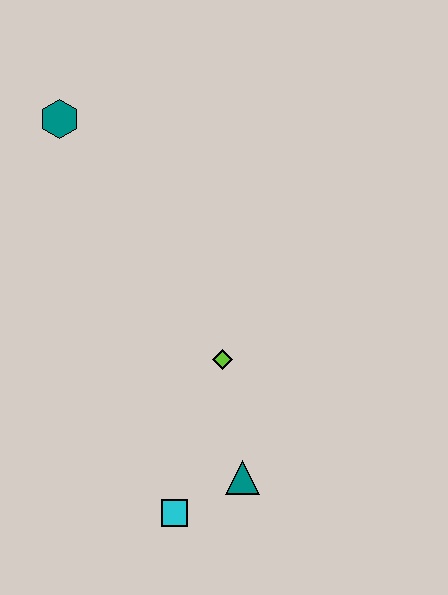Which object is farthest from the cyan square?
The teal hexagon is farthest from the cyan square.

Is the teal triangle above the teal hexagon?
No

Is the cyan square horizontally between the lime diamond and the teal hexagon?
Yes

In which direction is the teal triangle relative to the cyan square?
The teal triangle is to the right of the cyan square.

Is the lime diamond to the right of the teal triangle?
No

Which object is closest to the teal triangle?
The cyan square is closest to the teal triangle.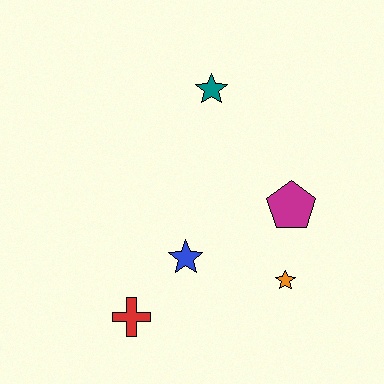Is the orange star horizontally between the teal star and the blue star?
No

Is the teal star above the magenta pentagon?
Yes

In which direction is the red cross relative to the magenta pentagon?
The red cross is to the left of the magenta pentagon.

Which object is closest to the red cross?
The blue star is closest to the red cross.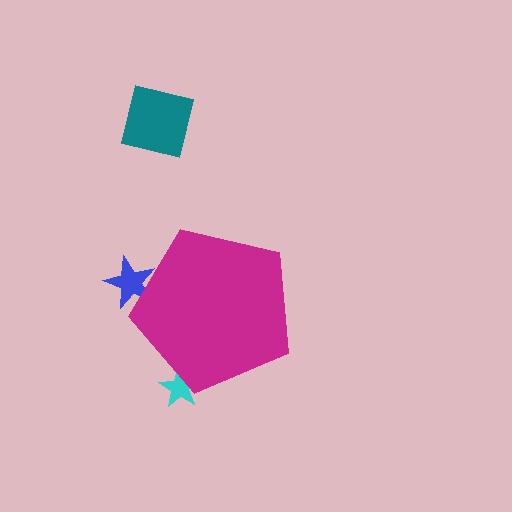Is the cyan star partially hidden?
Yes, the cyan star is partially hidden behind the magenta pentagon.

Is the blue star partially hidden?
Yes, the blue star is partially hidden behind the magenta pentagon.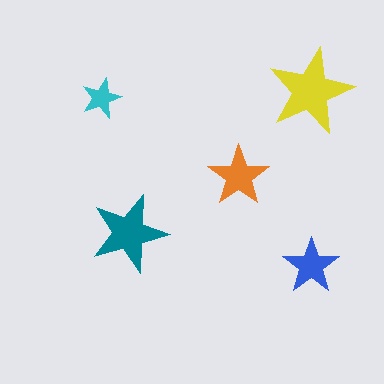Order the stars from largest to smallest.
the yellow one, the teal one, the orange one, the blue one, the cyan one.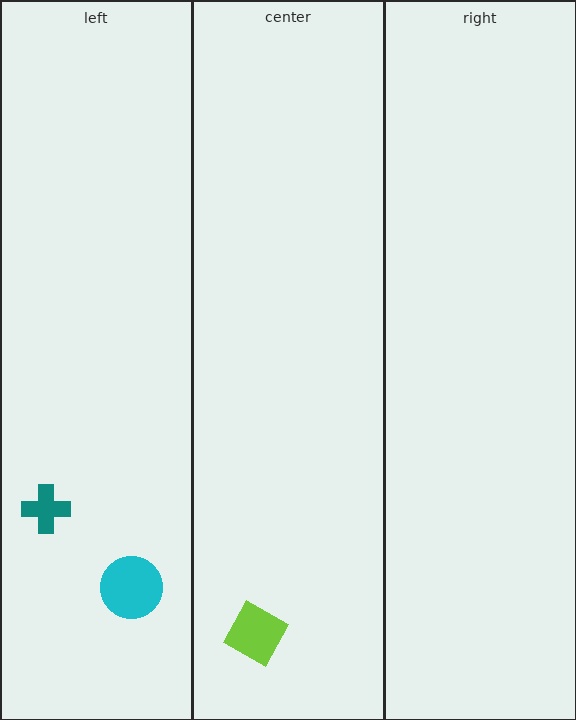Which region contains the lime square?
The center region.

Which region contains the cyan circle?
The left region.